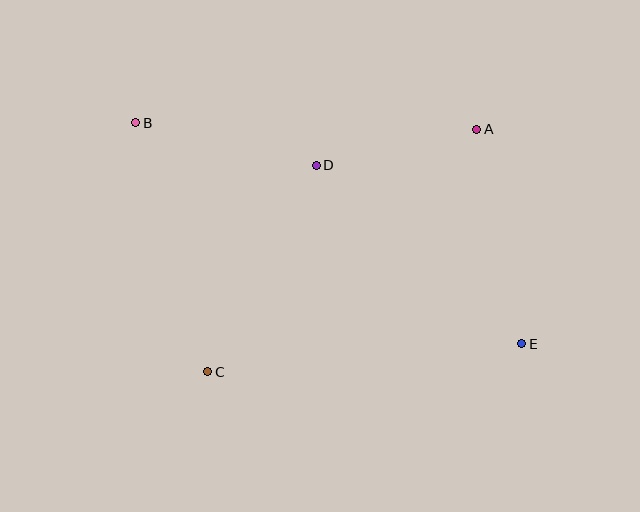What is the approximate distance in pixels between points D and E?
The distance between D and E is approximately 272 pixels.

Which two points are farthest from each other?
Points B and E are farthest from each other.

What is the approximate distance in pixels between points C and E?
The distance between C and E is approximately 315 pixels.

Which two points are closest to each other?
Points A and D are closest to each other.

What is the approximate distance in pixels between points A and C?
The distance between A and C is approximately 362 pixels.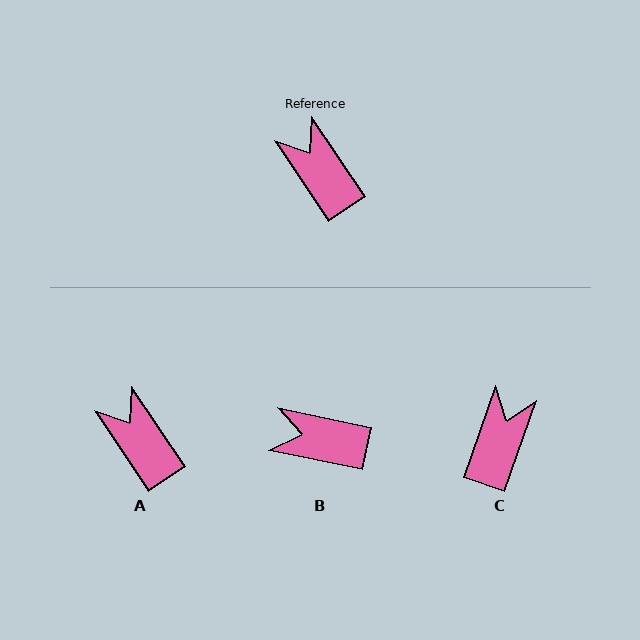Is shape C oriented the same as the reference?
No, it is off by about 53 degrees.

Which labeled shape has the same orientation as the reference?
A.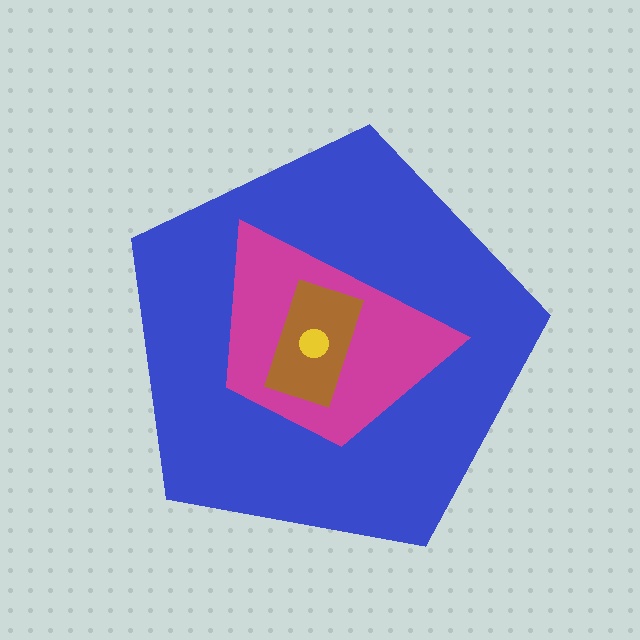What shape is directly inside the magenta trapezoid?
The brown rectangle.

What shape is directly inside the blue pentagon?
The magenta trapezoid.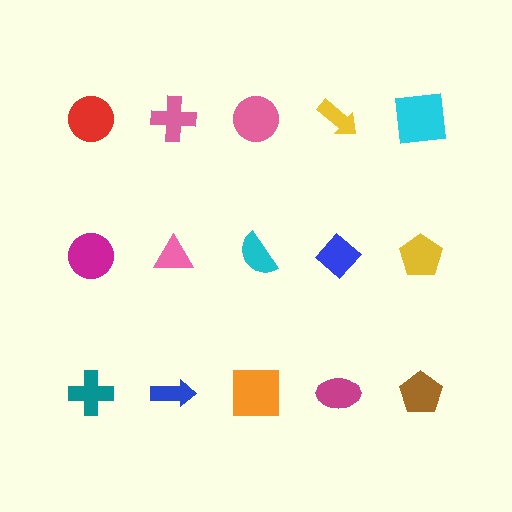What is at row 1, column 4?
A yellow arrow.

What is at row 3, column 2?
A blue arrow.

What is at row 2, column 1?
A magenta circle.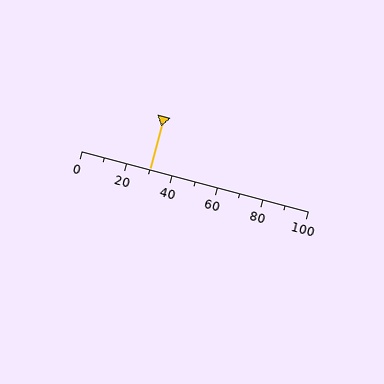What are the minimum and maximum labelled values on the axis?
The axis runs from 0 to 100.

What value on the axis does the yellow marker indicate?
The marker indicates approximately 30.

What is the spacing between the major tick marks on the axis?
The major ticks are spaced 20 apart.